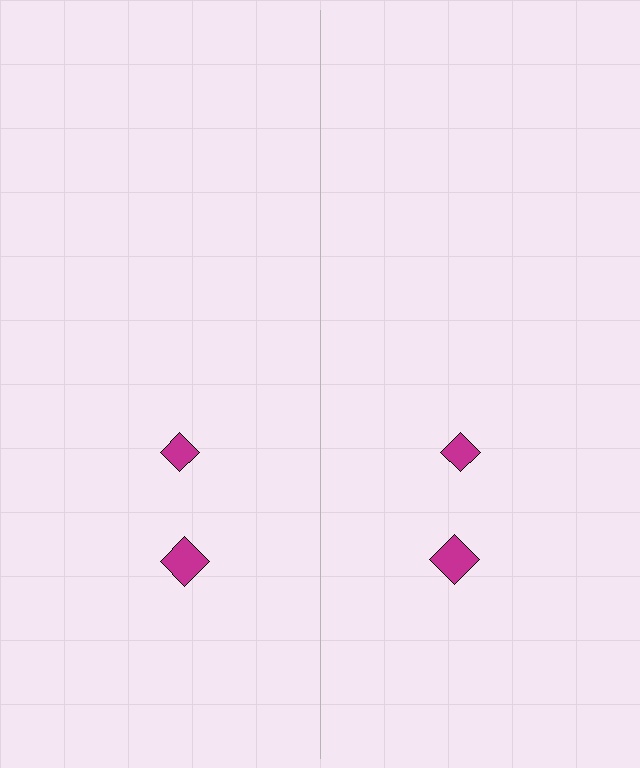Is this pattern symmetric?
Yes, this pattern has bilateral (reflection) symmetry.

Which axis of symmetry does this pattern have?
The pattern has a vertical axis of symmetry running through the center of the image.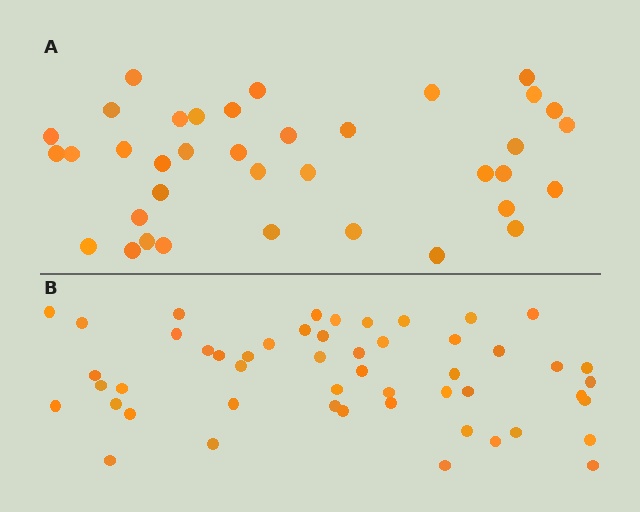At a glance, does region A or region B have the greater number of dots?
Region B (the bottom region) has more dots.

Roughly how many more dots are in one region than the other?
Region B has approximately 15 more dots than region A.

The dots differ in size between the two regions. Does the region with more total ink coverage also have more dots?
No. Region A has more total ink coverage because its dots are larger, but region B actually contains more individual dots. Total area can be misleading — the number of items is what matters here.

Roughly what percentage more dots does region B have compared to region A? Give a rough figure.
About 40% more.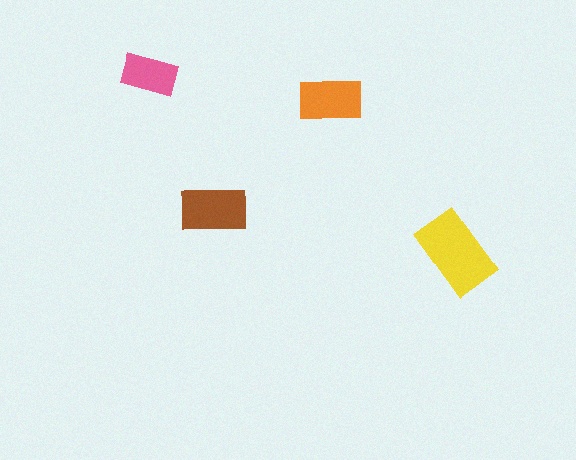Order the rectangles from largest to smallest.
the yellow one, the brown one, the orange one, the pink one.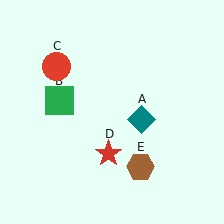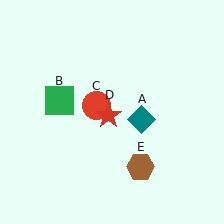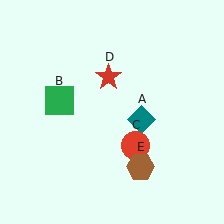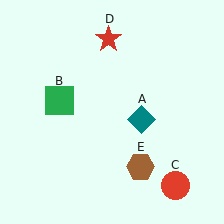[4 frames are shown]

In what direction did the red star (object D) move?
The red star (object D) moved up.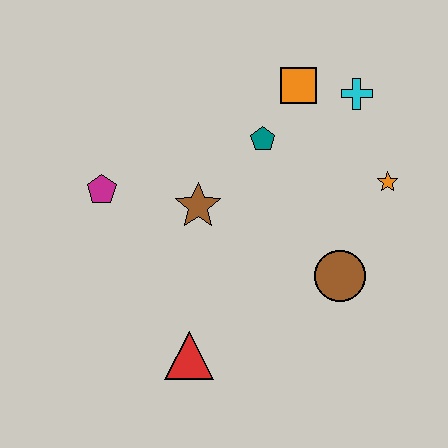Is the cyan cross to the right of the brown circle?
Yes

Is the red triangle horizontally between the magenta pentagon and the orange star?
Yes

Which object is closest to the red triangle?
The brown star is closest to the red triangle.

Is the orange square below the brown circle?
No